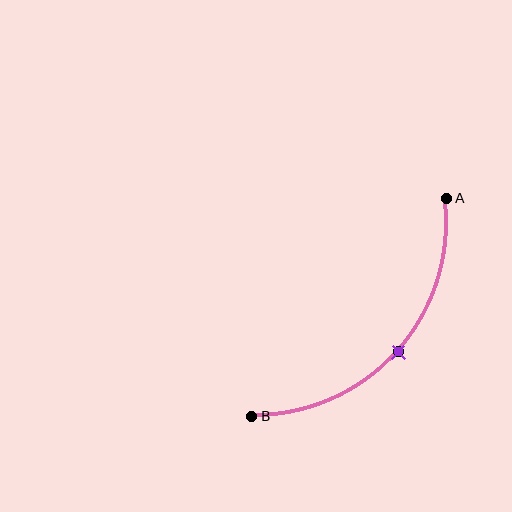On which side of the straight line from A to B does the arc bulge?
The arc bulges below and to the right of the straight line connecting A and B.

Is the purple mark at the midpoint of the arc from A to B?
Yes. The purple mark lies on the arc at equal arc-length from both A and B — it is the arc midpoint.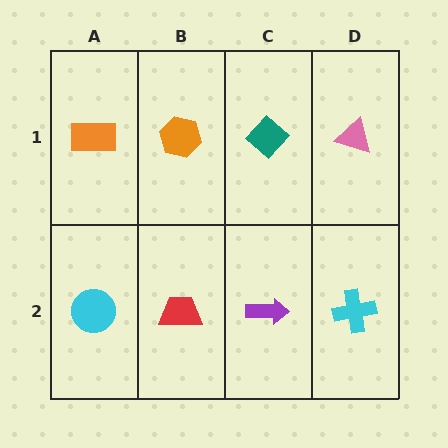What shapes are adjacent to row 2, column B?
An orange hexagon (row 1, column B), a cyan circle (row 2, column A), a purple arrow (row 2, column C).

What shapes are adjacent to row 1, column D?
A cyan cross (row 2, column D), a teal diamond (row 1, column C).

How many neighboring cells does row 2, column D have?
2.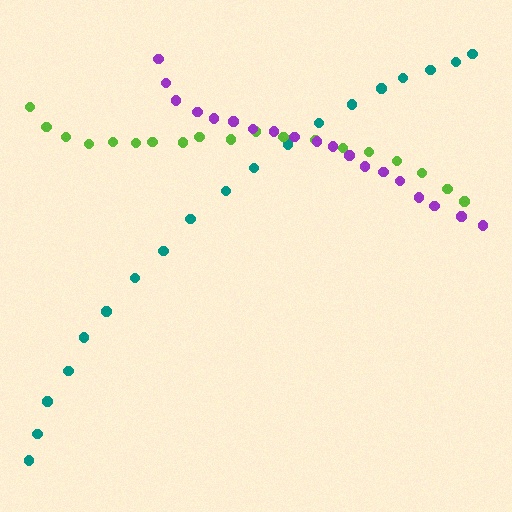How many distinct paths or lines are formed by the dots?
There are 3 distinct paths.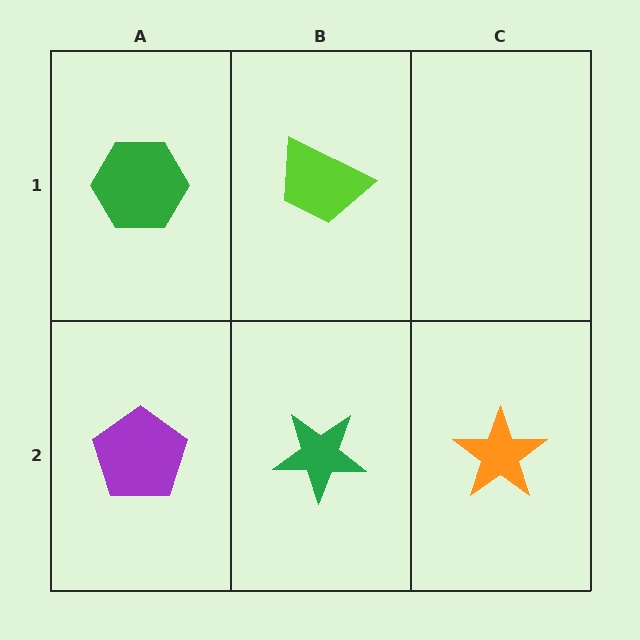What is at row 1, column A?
A green hexagon.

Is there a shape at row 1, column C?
No, that cell is empty.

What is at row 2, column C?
An orange star.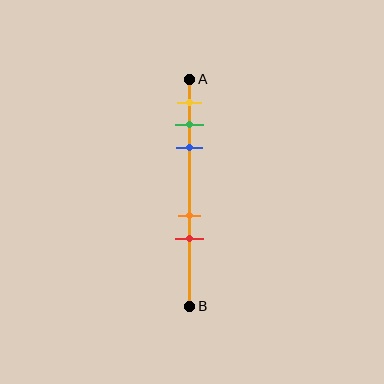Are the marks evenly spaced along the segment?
No, the marks are not evenly spaced.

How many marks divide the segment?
There are 5 marks dividing the segment.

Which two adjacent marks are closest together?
The green and blue marks are the closest adjacent pair.